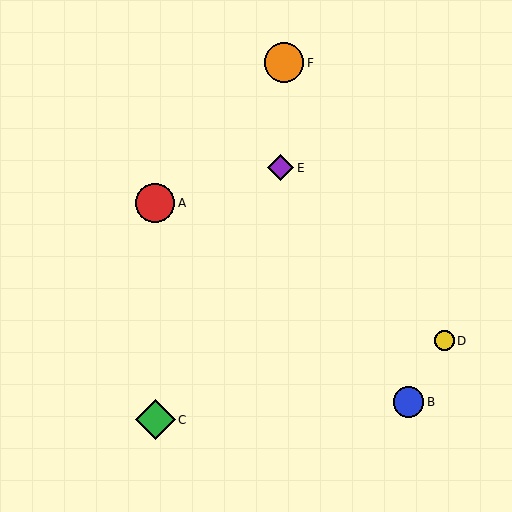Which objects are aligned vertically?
Objects A, C are aligned vertically.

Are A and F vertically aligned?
No, A is at x≈155 and F is at x≈284.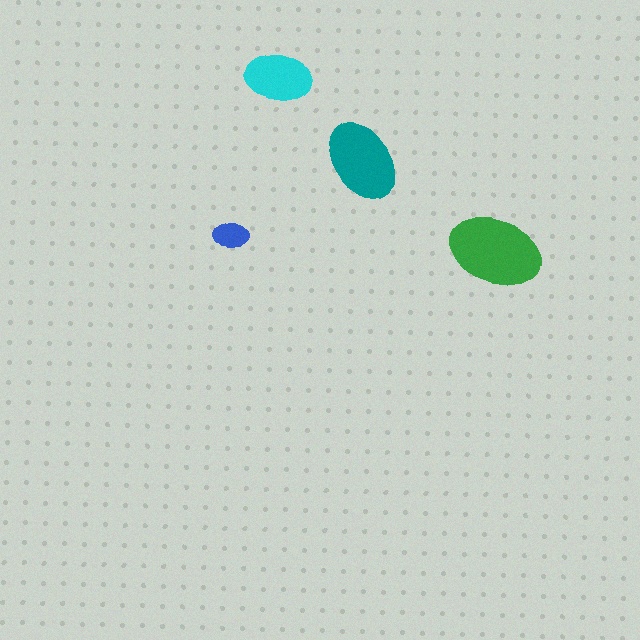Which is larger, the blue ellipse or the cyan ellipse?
The cyan one.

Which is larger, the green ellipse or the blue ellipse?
The green one.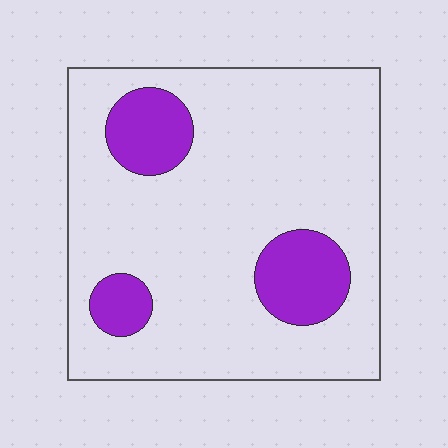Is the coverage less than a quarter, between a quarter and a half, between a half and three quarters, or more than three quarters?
Less than a quarter.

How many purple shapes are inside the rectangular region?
3.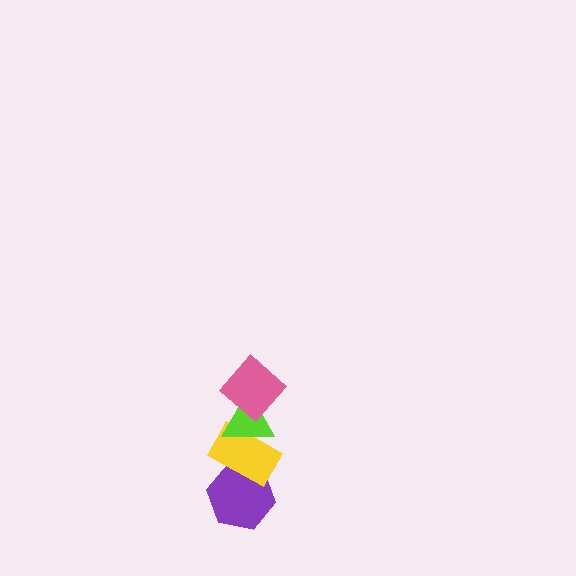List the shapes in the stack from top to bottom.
From top to bottom: the pink diamond, the lime triangle, the yellow rectangle, the purple hexagon.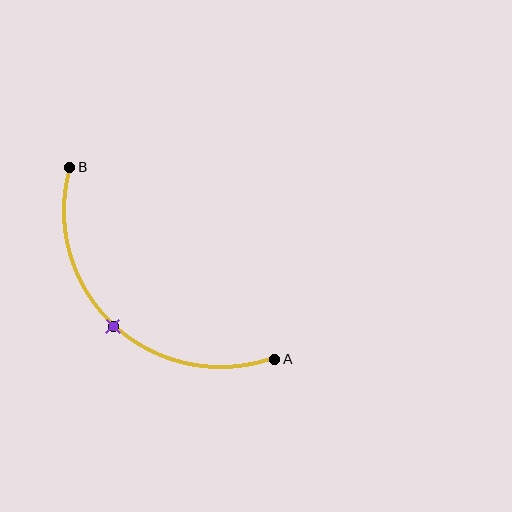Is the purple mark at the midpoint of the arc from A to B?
Yes. The purple mark lies on the arc at equal arc-length from both A and B — it is the arc midpoint.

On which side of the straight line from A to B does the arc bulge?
The arc bulges below and to the left of the straight line connecting A and B.